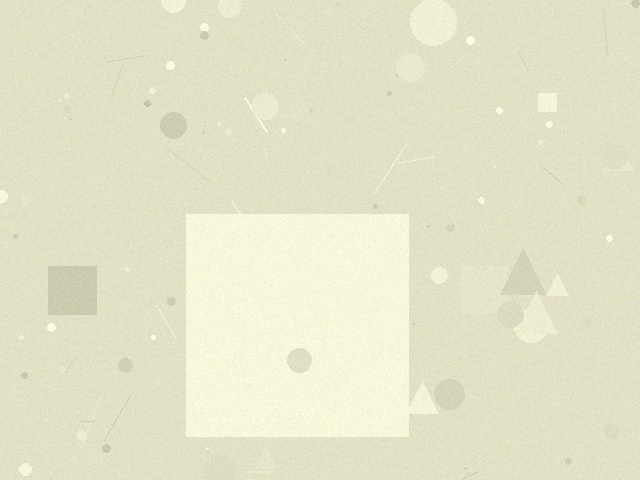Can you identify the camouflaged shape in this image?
The camouflaged shape is a square.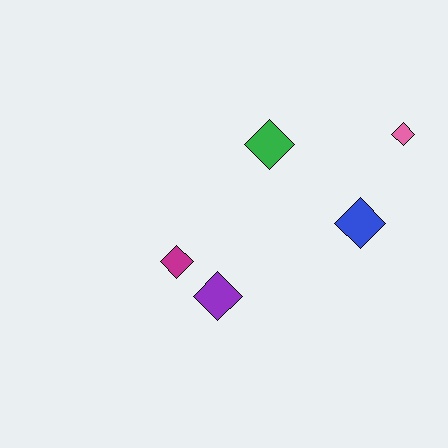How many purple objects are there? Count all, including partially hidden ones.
There is 1 purple object.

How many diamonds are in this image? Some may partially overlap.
There are 5 diamonds.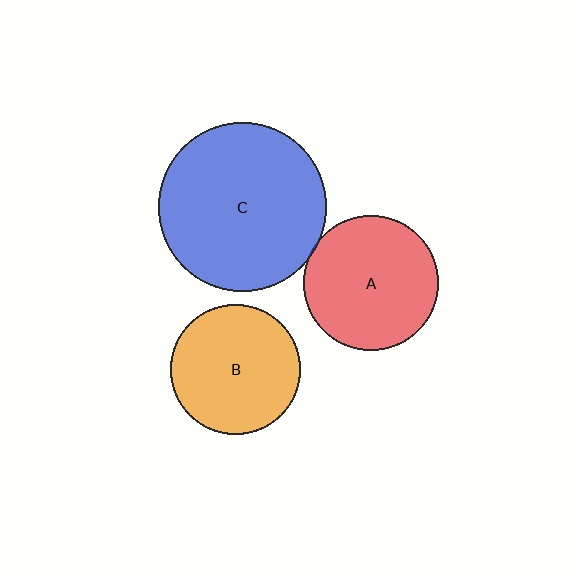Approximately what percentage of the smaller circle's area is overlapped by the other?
Approximately 5%.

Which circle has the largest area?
Circle C (blue).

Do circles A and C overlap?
Yes.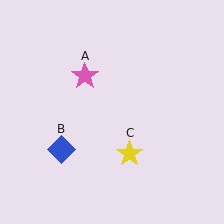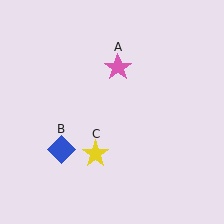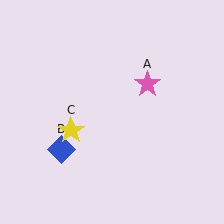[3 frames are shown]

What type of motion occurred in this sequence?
The pink star (object A), yellow star (object C) rotated clockwise around the center of the scene.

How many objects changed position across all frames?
2 objects changed position: pink star (object A), yellow star (object C).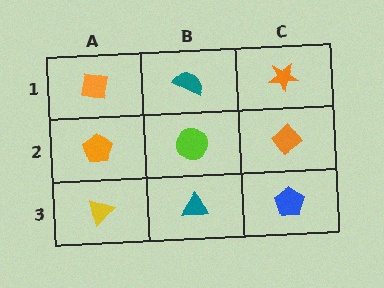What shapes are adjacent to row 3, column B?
A lime circle (row 2, column B), a yellow triangle (row 3, column A), a blue pentagon (row 3, column C).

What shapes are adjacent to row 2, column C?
An orange star (row 1, column C), a blue pentagon (row 3, column C), a lime circle (row 2, column B).